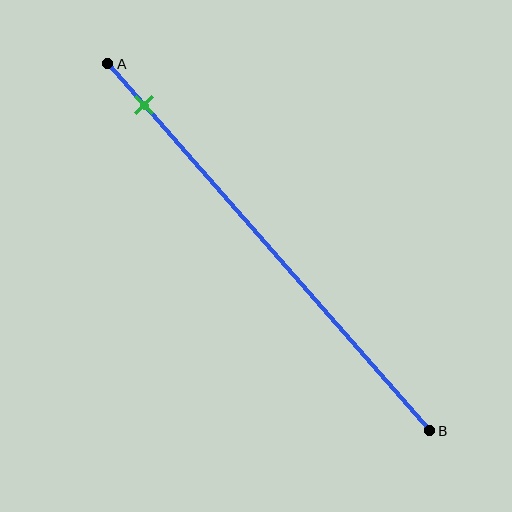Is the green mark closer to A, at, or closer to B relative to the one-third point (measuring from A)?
The green mark is closer to point A than the one-third point of segment AB.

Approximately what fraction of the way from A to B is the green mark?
The green mark is approximately 10% of the way from A to B.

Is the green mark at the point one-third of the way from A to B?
No, the mark is at about 10% from A, not at the 33% one-third point.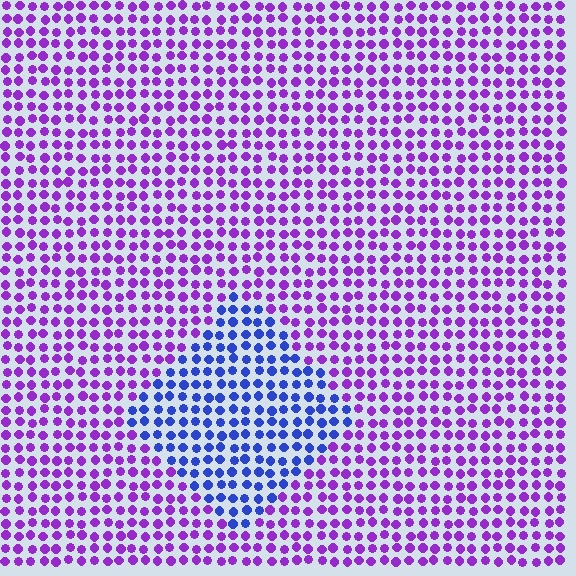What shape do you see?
I see a diamond.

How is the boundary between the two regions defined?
The boundary is defined purely by a slight shift in hue (about 50 degrees). Spacing, size, and orientation are identical on both sides.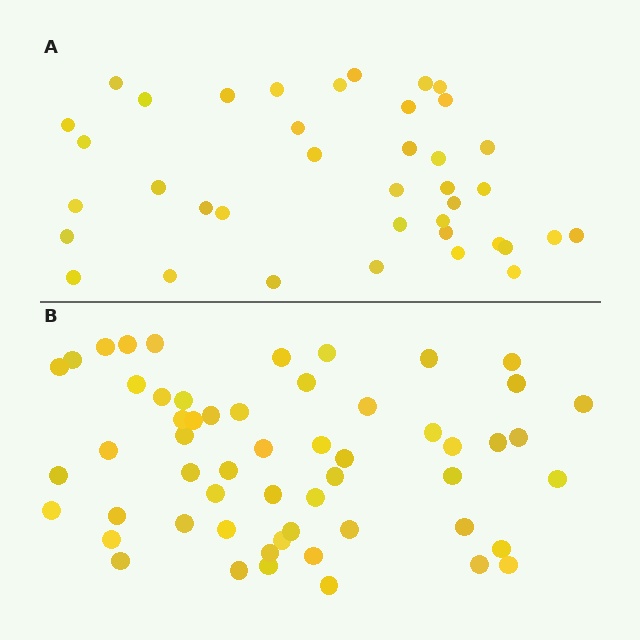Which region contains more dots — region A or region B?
Region B (the bottom region) has more dots.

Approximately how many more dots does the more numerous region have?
Region B has approximately 15 more dots than region A.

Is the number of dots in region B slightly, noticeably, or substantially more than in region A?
Region B has noticeably more, but not dramatically so. The ratio is roughly 1.4 to 1.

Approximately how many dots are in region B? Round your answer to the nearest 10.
About 60 dots. (The exact count is 56, which rounds to 60.)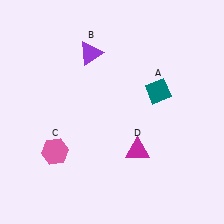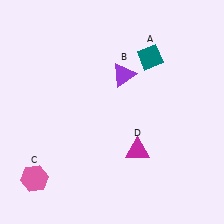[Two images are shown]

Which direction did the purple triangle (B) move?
The purple triangle (B) moved right.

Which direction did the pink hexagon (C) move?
The pink hexagon (C) moved down.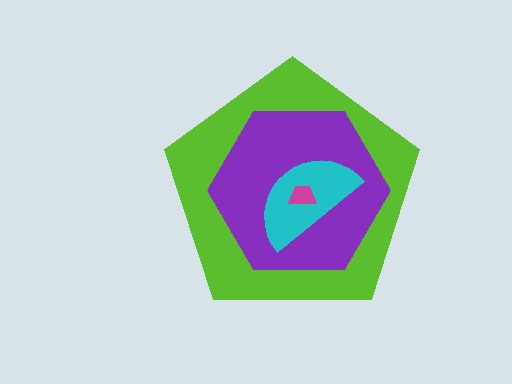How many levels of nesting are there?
4.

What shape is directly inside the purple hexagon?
The cyan semicircle.